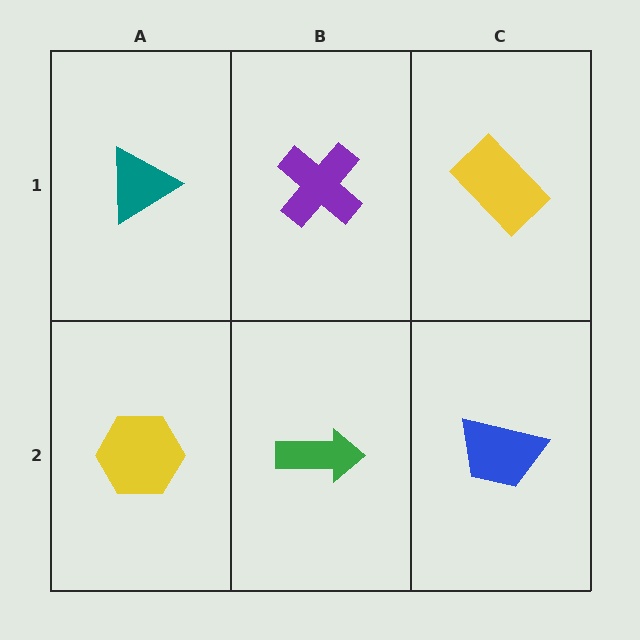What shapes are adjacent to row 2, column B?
A purple cross (row 1, column B), a yellow hexagon (row 2, column A), a blue trapezoid (row 2, column C).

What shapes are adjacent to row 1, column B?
A green arrow (row 2, column B), a teal triangle (row 1, column A), a yellow rectangle (row 1, column C).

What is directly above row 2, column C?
A yellow rectangle.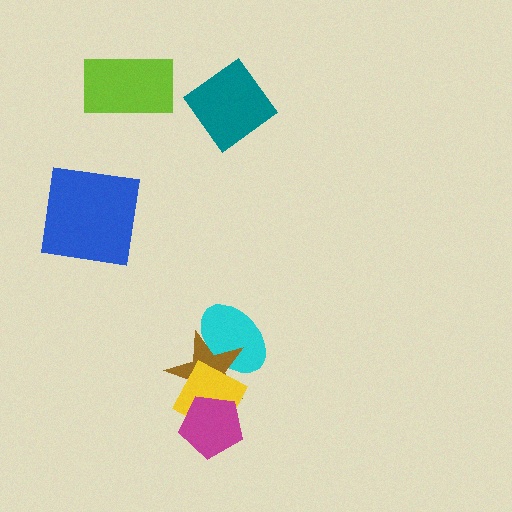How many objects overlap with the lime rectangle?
0 objects overlap with the lime rectangle.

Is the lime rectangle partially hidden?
No, no other shape covers it.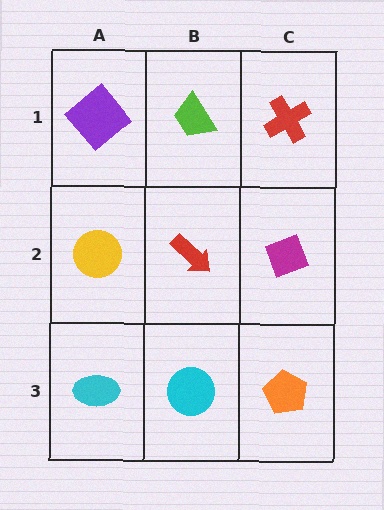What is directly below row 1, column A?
A yellow circle.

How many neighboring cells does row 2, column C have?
3.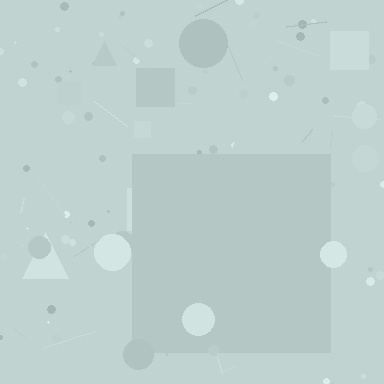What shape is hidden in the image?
A square is hidden in the image.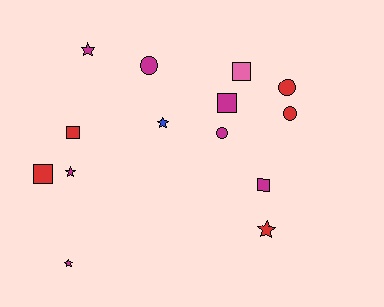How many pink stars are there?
There are no pink stars.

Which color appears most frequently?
Magenta, with 7 objects.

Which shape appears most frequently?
Star, with 5 objects.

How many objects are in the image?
There are 14 objects.